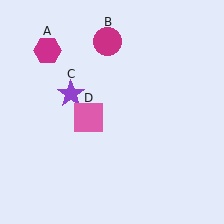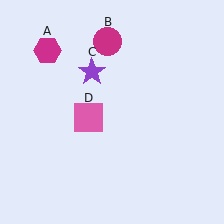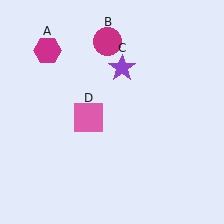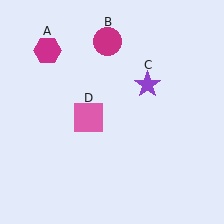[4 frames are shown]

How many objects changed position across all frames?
1 object changed position: purple star (object C).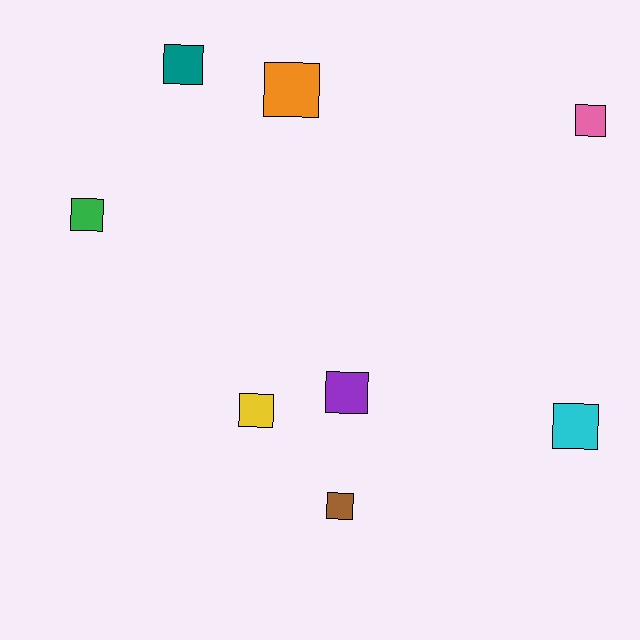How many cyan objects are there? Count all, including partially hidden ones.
There is 1 cyan object.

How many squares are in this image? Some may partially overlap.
There are 8 squares.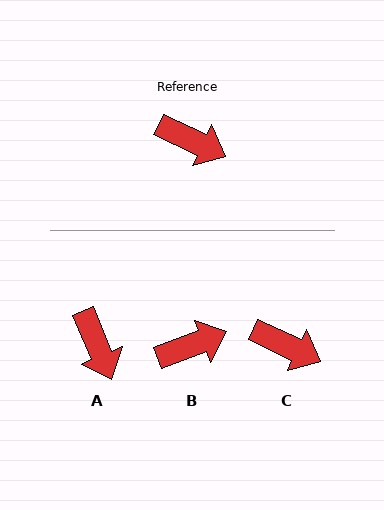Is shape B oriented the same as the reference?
No, it is off by about 46 degrees.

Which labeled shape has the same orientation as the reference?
C.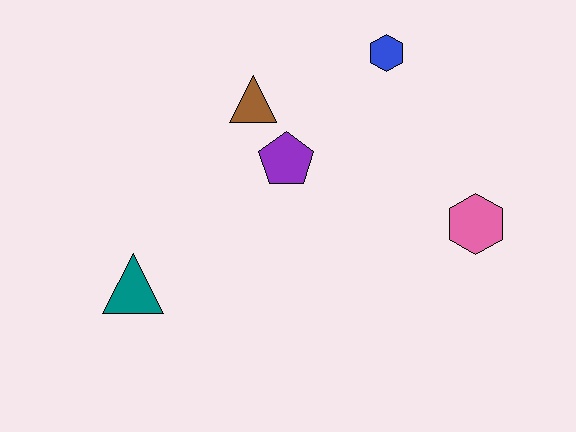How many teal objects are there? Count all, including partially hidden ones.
There is 1 teal object.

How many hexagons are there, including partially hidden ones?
There are 2 hexagons.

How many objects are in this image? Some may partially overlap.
There are 5 objects.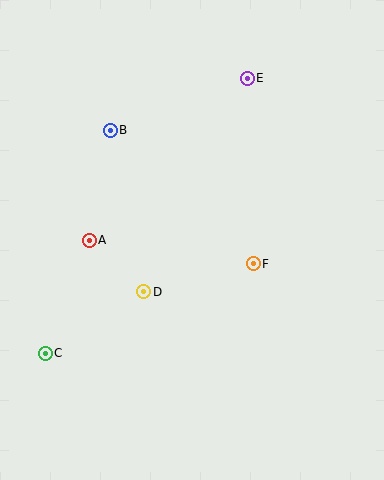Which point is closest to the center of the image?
Point F at (253, 264) is closest to the center.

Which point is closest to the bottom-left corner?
Point C is closest to the bottom-left corner.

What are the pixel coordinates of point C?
Point C is at (45, 353).